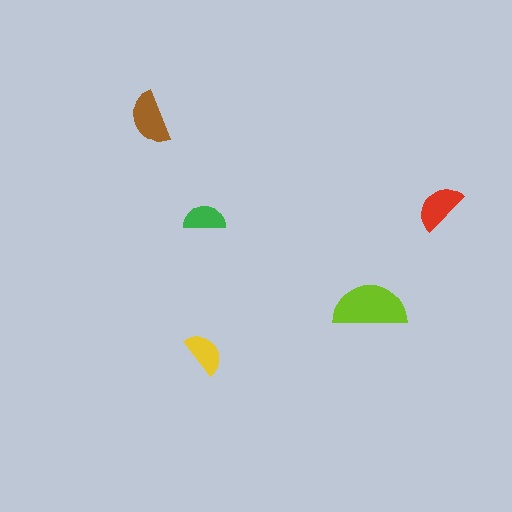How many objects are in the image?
There are 5 objects in the image.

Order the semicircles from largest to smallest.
the lime one, the brown one, the red one, the yellow one, the green one.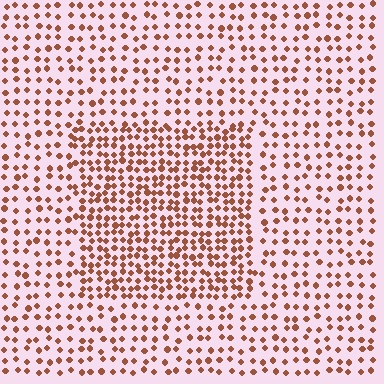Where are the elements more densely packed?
The elements are more densely packed inside the rectangle boundary.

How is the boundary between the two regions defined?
The boundary is defined by a change in element density (approximately 1.9x ratio). All elements are the same color, size, and shape.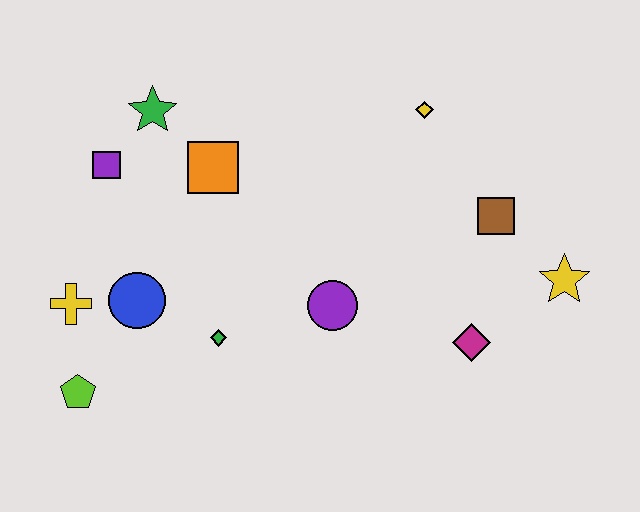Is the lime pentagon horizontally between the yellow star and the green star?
No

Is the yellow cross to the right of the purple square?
No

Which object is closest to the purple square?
The green star is closest to the purple square.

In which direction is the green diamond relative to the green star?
The green diamond is below the green star.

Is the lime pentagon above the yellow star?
No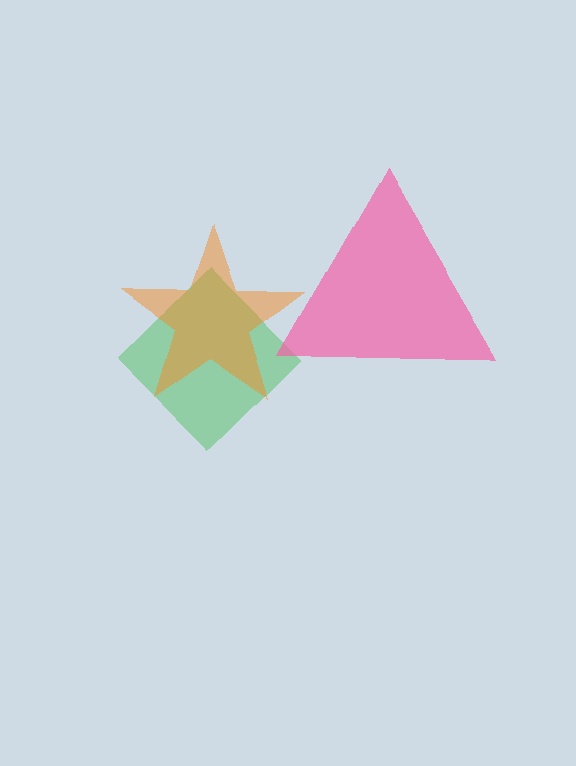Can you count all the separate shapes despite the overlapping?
Yes, there are 3 separate shapes.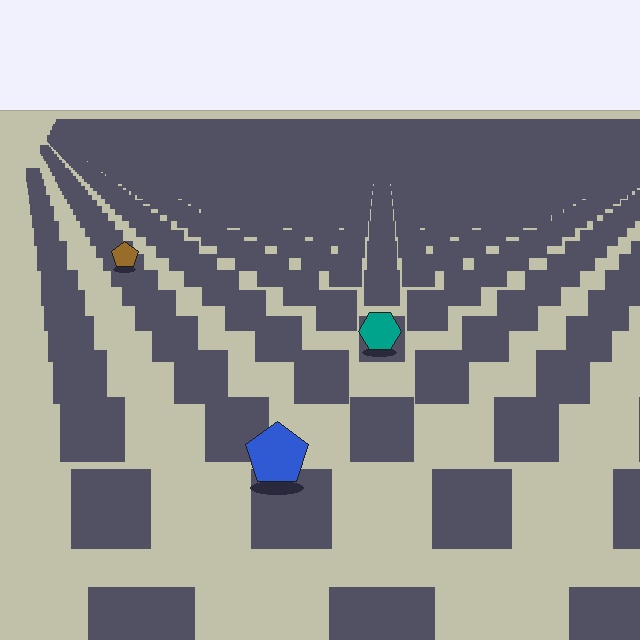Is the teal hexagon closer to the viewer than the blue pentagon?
No. The blue pentagon is closer — you can tell from the texture gradient: the ground texture is coarser near it.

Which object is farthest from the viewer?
The brown pentagon is farthest from the viewer. It appears smaller and the ground texture around it is denser.